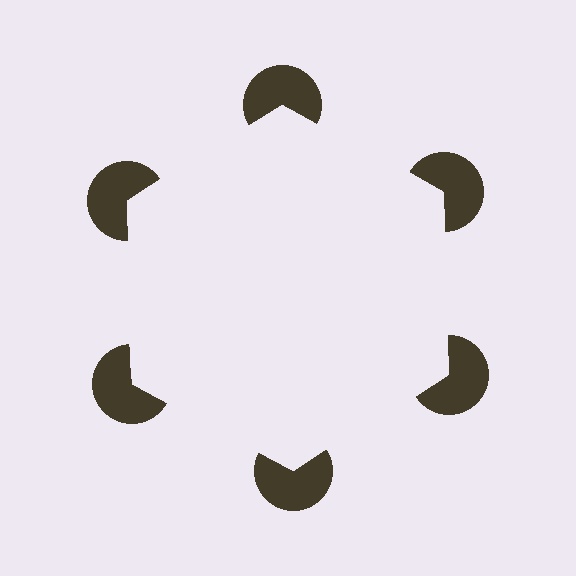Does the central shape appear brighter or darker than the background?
It typically appears slightly brighter than the background, even though no actual brightness change is drawn.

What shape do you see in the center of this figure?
An illusory hexagon — its edges are inferred from the aligned wedge cuts in the pac-man discs, not physically drawn.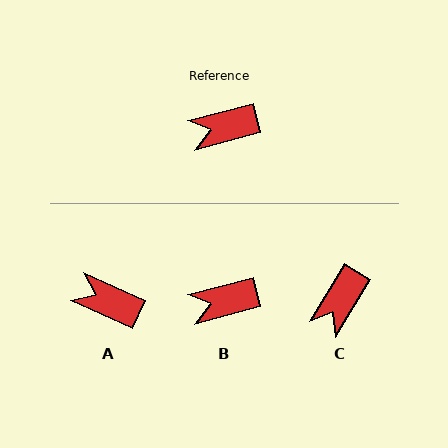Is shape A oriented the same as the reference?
No, it is off by about 39 degrees.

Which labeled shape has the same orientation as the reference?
B.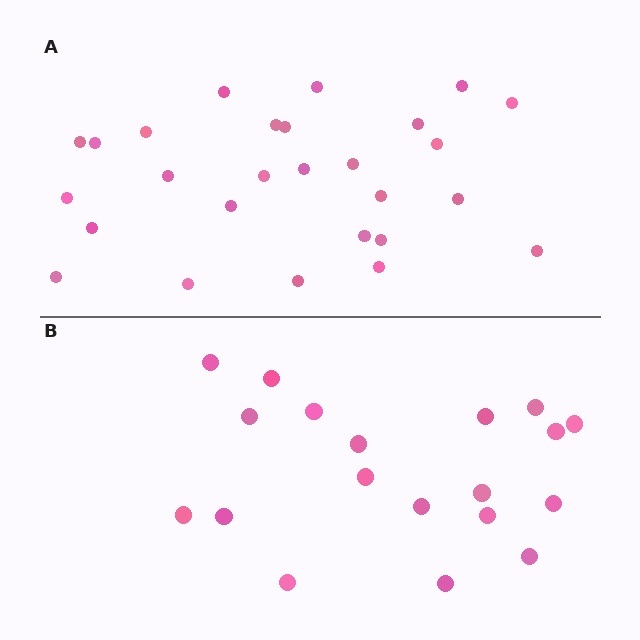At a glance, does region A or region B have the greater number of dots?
Region A (the top region) has more dots.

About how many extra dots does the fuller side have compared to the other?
Region A has roughly 8 or so more dots than region B.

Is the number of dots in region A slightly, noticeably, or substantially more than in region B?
Region A has noticeably more, but not dramatically so. The ratio is roughly 1.4 to 1.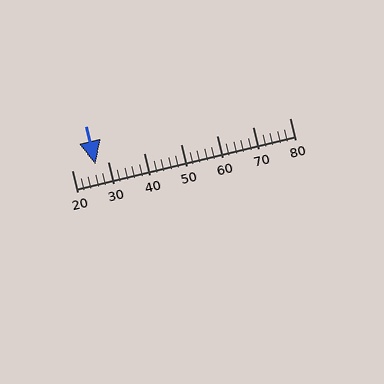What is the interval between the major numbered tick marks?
The major tick marks are spaced 10 units apart.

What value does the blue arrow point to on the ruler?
The blue arrow points to approximately 27.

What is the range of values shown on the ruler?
The ruler shows values from 20 to 80.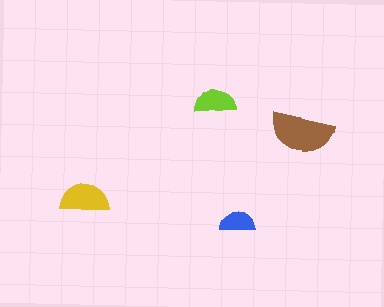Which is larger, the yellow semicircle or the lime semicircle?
The yellow one.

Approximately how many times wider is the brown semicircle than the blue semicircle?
About 2 times wider.